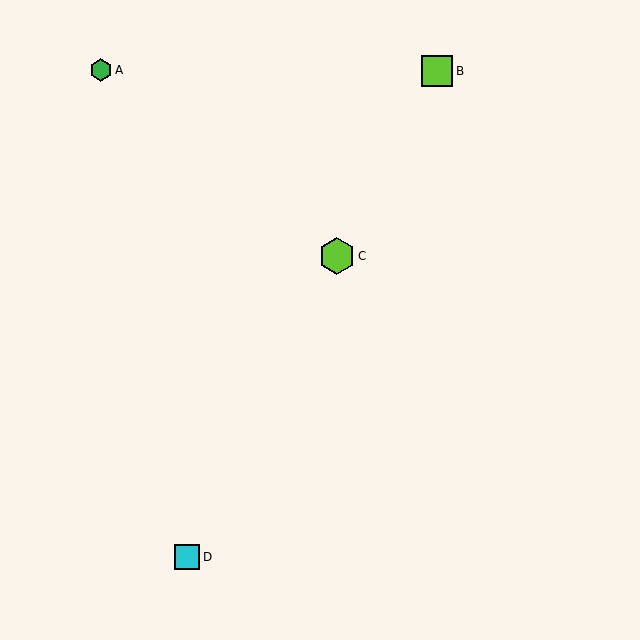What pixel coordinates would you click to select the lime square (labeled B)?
Click at (437, 71) to select the lime square B.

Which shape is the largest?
The lime hexagon (labeled C) is the largest.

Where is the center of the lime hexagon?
The center of the lime hexagon is at (337, 256).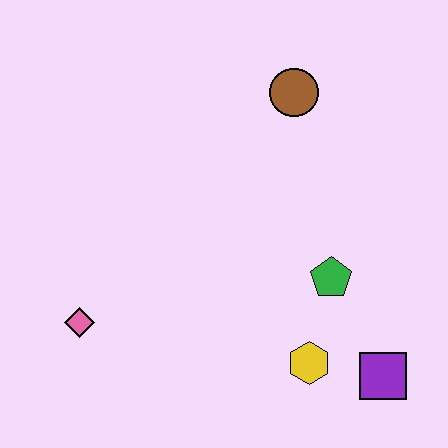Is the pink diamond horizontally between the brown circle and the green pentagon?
No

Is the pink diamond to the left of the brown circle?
Yes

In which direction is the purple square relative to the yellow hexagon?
The purple square is to the right of the yellow hexagon.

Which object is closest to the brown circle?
The green pentagon is closest to the brown circle.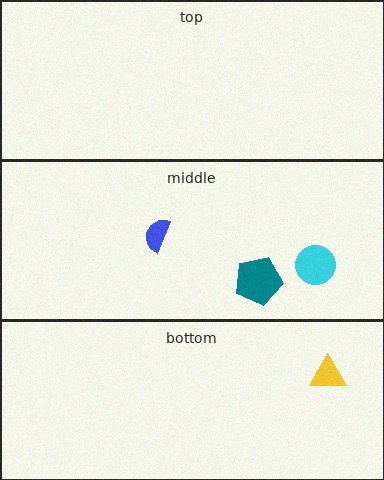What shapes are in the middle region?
The teal pentagon, the blue semicircle, the cyan circle.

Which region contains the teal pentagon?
The middle region.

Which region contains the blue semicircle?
The middle region.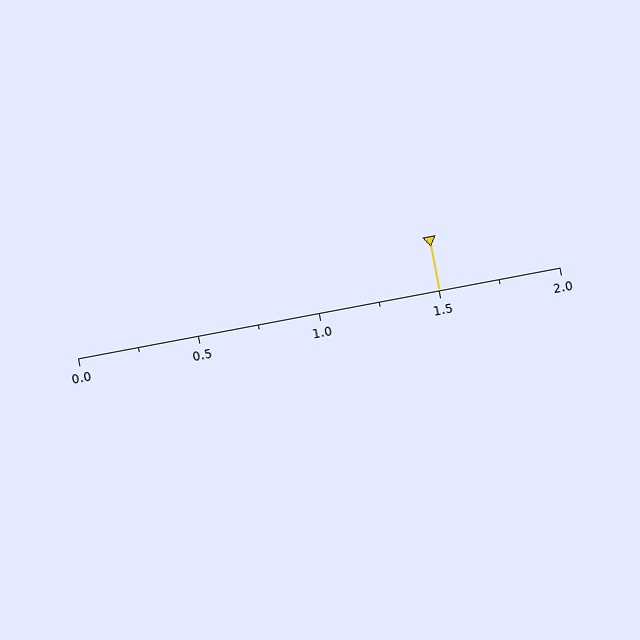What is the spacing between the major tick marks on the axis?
The major ticks are spaced 0.5 apart.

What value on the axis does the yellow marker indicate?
The marker indicates approximately 1.5.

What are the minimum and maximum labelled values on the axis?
The axis runs from 0.0 to 2.0.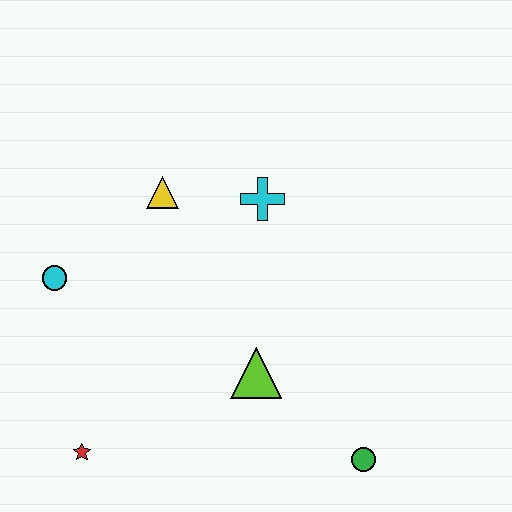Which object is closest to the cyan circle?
The yellow triangle is closest to the cyan circle.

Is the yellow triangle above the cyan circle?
Yes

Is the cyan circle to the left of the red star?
Yes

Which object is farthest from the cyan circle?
The green circle is farthest from the cyan circle.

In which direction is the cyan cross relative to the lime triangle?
The cyan cross is above the lime triangle.